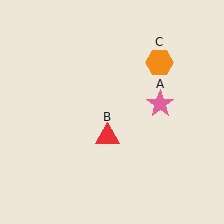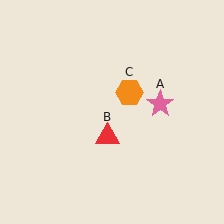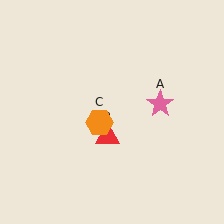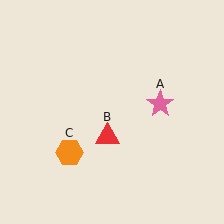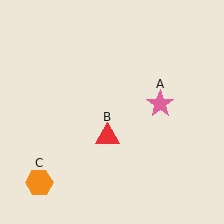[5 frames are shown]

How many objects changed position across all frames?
1 object changed position: orange hexagon (object C).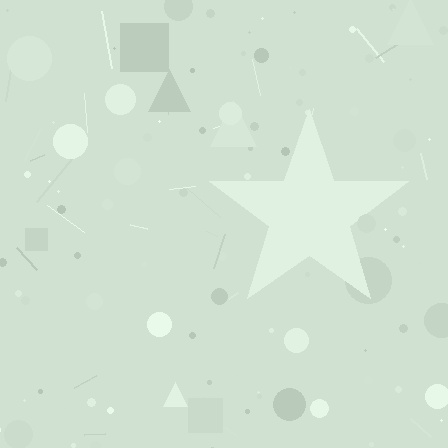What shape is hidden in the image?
A star is hidden in the image.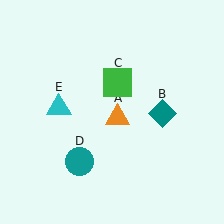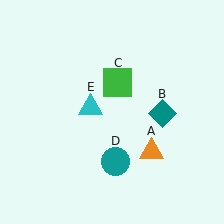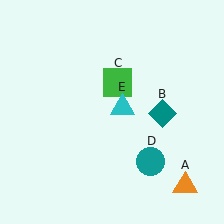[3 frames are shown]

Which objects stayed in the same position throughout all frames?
Teal diamond (object B) and green square (object C) remained stationary.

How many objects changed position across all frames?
3 objects changed position: orange triangle (object A), teal circle (object D), cyan triangle (object E).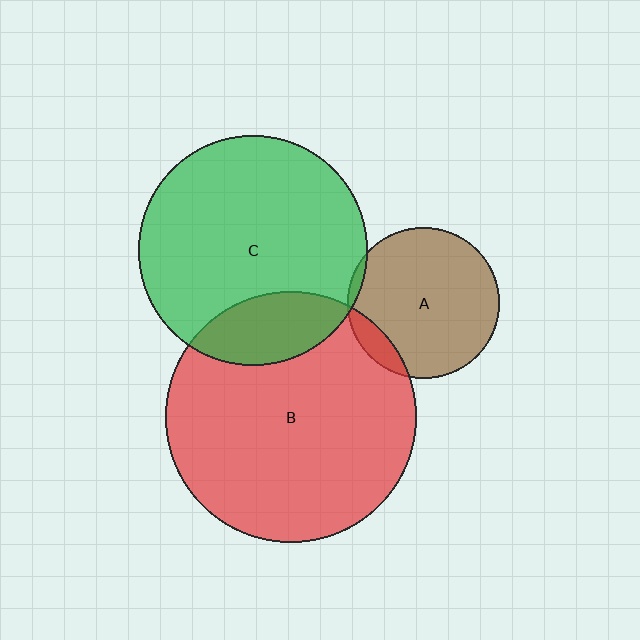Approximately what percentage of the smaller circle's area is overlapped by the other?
Approximately 5%.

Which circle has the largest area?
Circle B (red).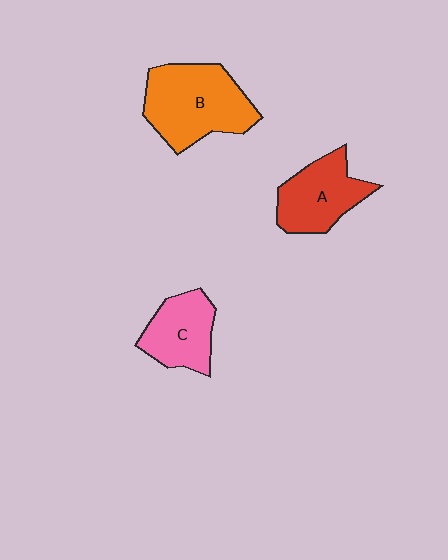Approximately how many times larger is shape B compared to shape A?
Approximately 1.4 times.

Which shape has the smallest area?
Shape C (pink).